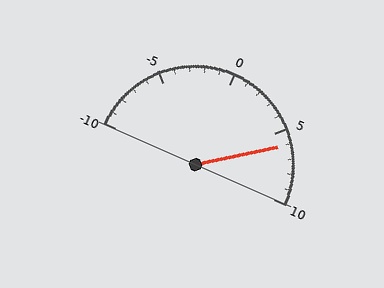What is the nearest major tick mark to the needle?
The nearest major tick mark is 5.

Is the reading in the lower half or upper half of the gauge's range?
The reading is in the upper half of the range (-10 to 10).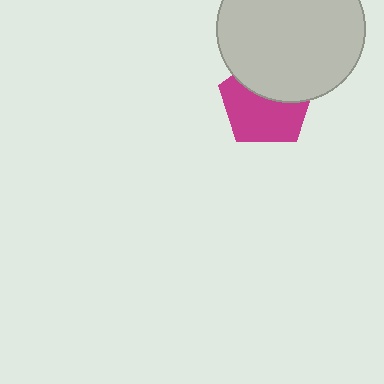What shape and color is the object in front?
The object in front is a light gray circle.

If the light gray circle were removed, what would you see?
You would see the complete magenta pentagon.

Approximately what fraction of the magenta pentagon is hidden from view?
Roughly 41% of the magenta pentagon is hidden behind the light gray circle.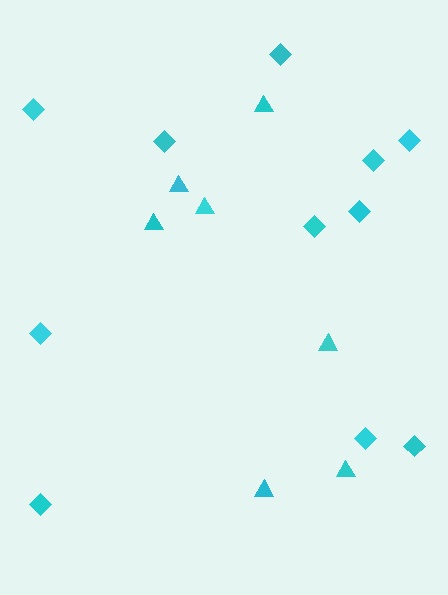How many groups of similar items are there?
There are 2 groups: one group of triangles (7) and one group of diamonds (11).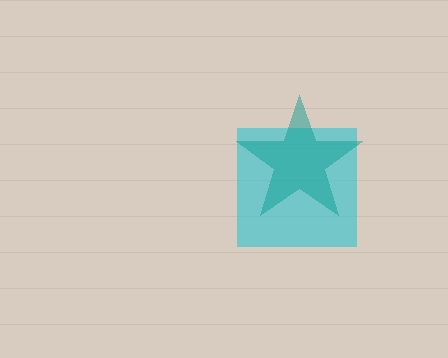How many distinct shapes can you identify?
There are 2 distinct shapes: a cyan square, a teal star.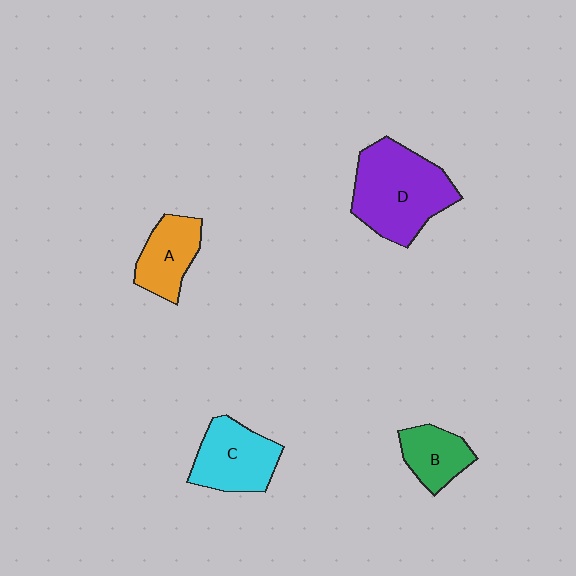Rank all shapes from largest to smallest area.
From largest to smallest: D (purple), C (cyan), A (orange), B (green).